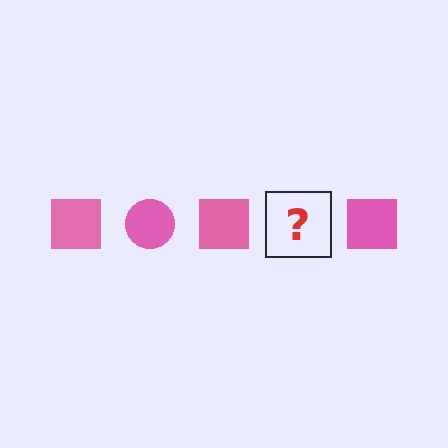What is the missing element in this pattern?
The missing element is a pink circle.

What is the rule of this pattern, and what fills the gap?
The rule is that the pattern cycles through square, circle shapes in pink. The gap should be filled with a pink circle.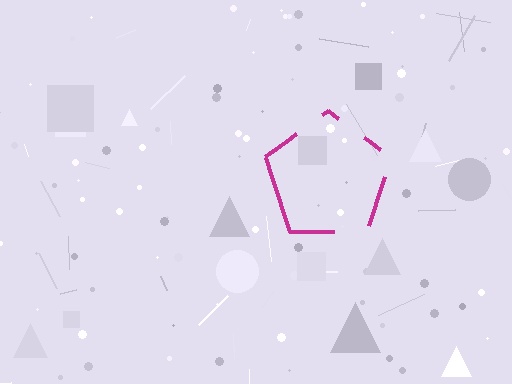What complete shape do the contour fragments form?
The contour fragments form a pentagon.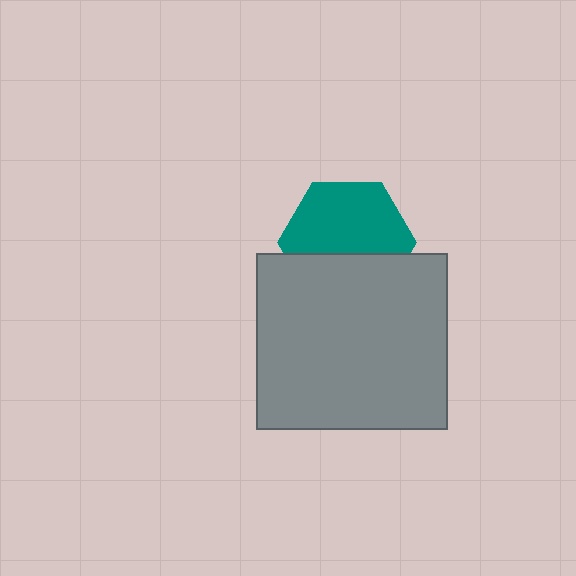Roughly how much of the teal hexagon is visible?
About half of it is visible (roughly 62%).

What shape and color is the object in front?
The object in front is a gray rectangle.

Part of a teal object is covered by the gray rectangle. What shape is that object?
It is a hexagon.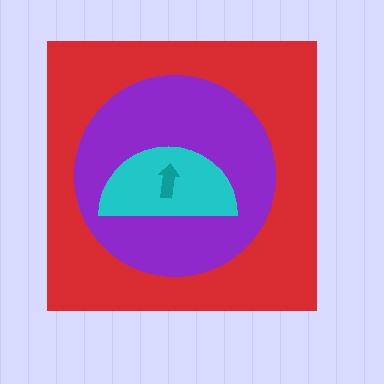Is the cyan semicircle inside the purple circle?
Yes.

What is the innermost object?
The teal arrow.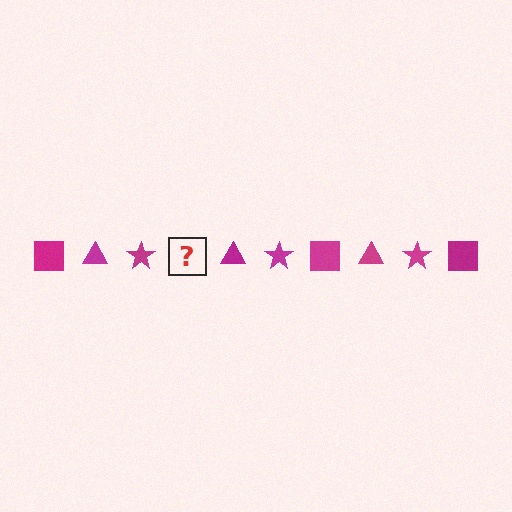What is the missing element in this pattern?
The missing element is a magenta square.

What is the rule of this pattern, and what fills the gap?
The rule is that the pattern cycles through square, triangle, star shapes in magenta. The gap should be filled with a magenta square.